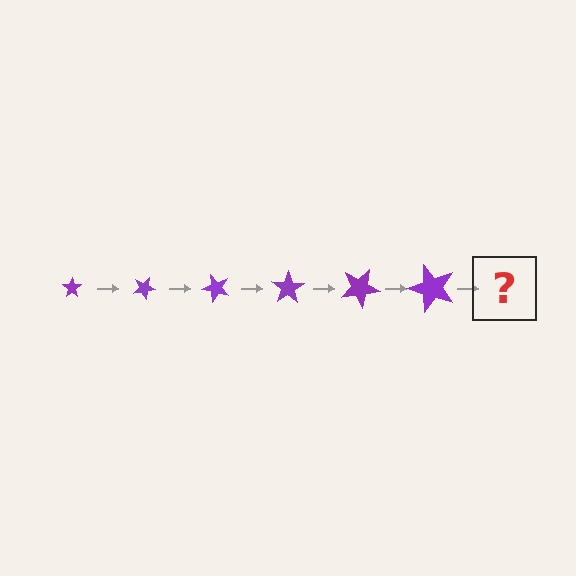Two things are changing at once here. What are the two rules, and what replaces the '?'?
The two rules are that the star grows larger each step and it rotates 25 degrees each step. The '?' should be a star, larger than the previous one and rotated 150 degrees from the start.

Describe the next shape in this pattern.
It should be a star, larger than the previous one and rotated 150 degrees from the start.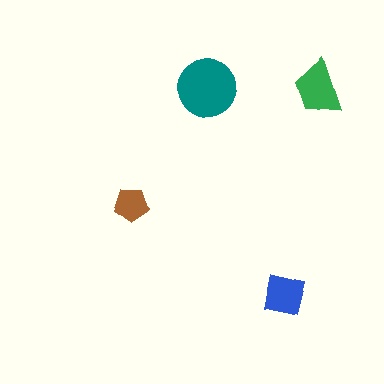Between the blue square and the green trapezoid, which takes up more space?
The green trapezoid.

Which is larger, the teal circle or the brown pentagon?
The teal circle.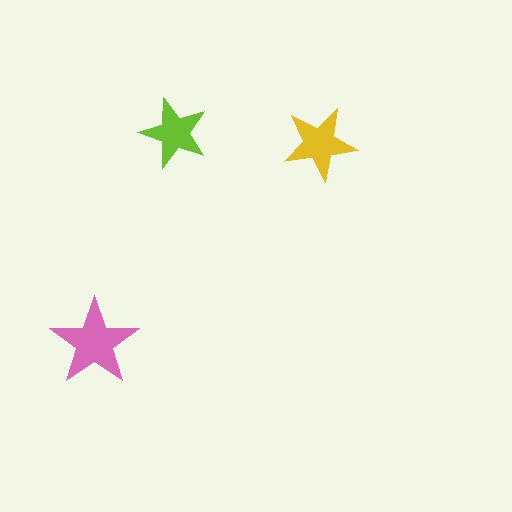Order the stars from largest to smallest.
the pink one, the yellow one, the lime one.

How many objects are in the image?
There are 3 objects in the image.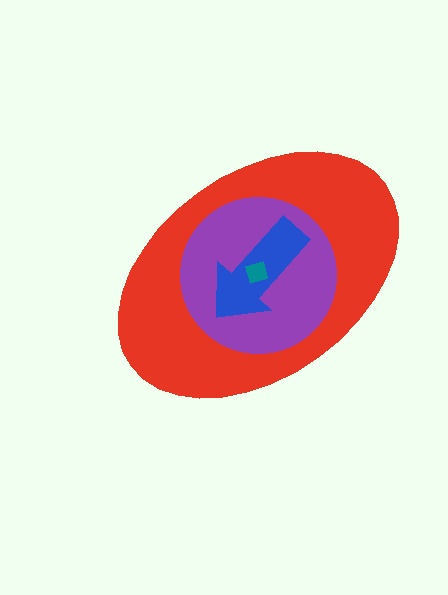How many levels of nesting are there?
4.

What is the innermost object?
The teal square.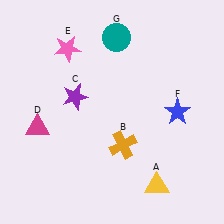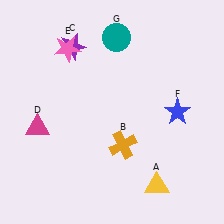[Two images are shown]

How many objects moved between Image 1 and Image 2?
1 object moved between the two images.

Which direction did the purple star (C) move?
The purple star (C) moved up.